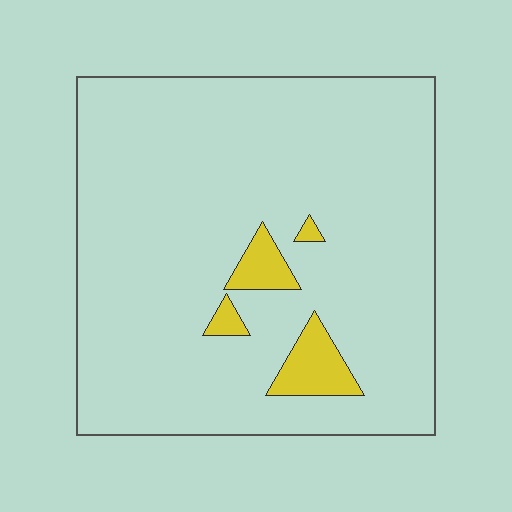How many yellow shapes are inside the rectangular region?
4.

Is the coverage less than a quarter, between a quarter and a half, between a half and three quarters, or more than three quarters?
Less than a quarter.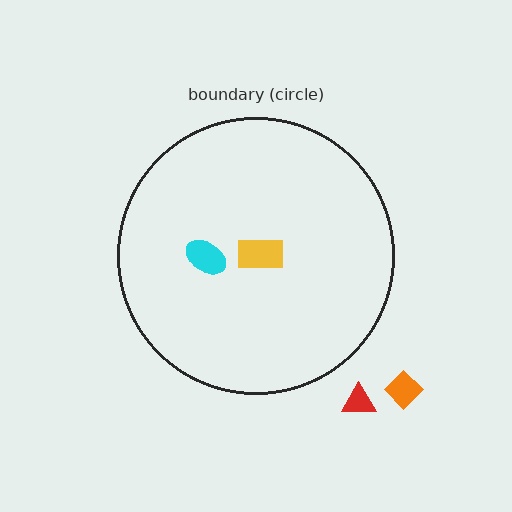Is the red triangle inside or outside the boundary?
Outside.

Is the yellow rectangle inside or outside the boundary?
Inside.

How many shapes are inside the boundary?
2 inside, 2 outside.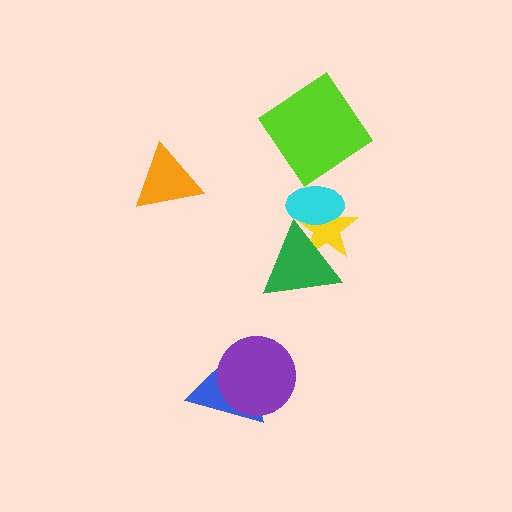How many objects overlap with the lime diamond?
0 objects overlap with the lime diamond.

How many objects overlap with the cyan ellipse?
2 objects overlap with the cyan ellipse.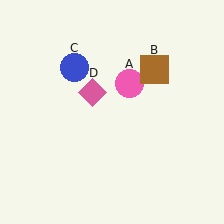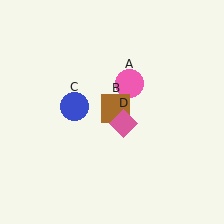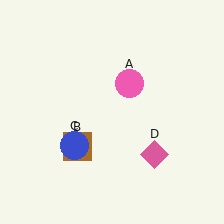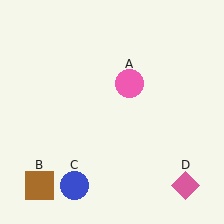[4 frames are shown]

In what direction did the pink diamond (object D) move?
The pink diamond (object D) moved down and to the right.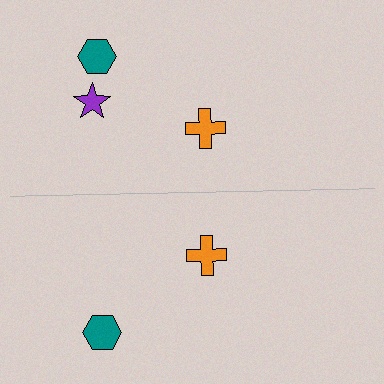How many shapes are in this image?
There are 5 shapes in this image.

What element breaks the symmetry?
A purple star is missing from the bottom side.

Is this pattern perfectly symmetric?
No, the pattern is not perfectly symmetric. A purple star is missing from the bottom side.